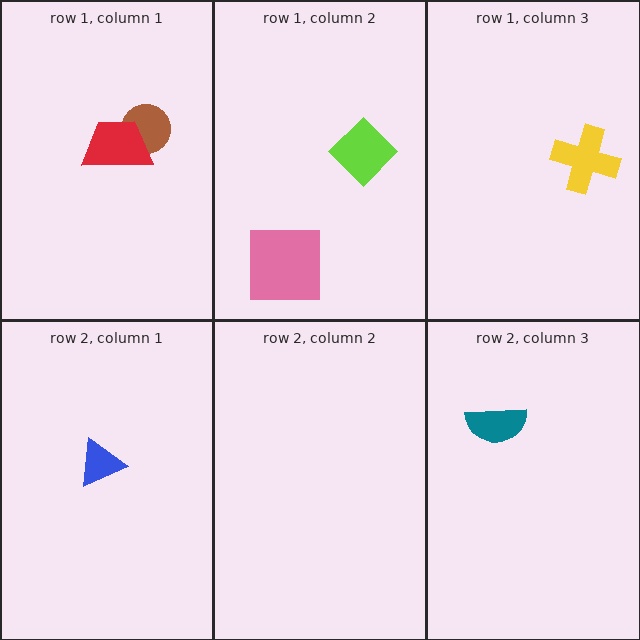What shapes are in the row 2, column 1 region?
The blue triangle.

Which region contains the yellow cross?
The row 1, column 3 region.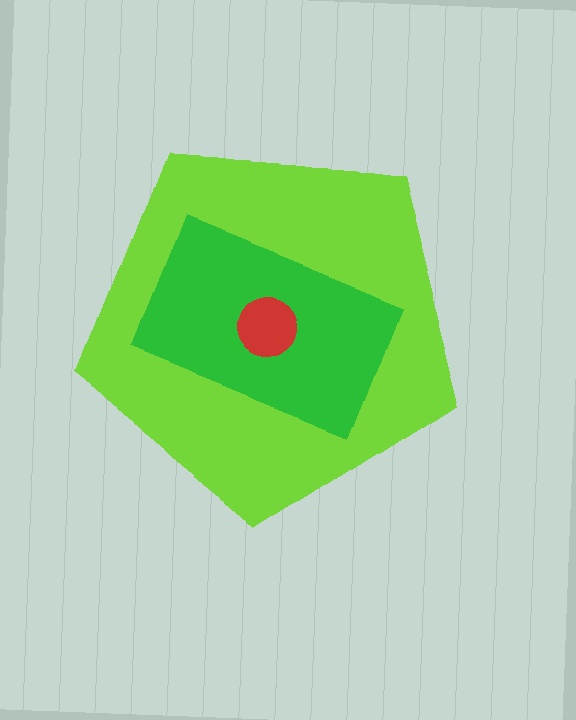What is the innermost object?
The red circle.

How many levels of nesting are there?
3.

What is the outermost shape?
The lime pentagon.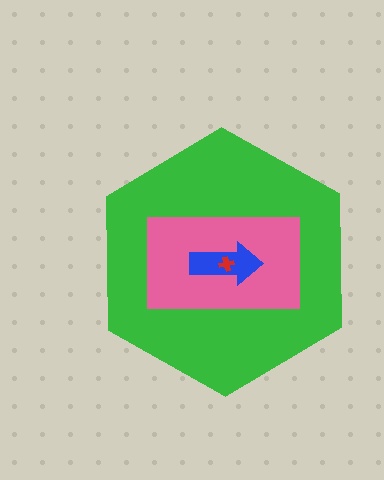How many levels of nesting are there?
4.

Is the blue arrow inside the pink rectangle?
Yes.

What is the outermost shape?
The green hexagon.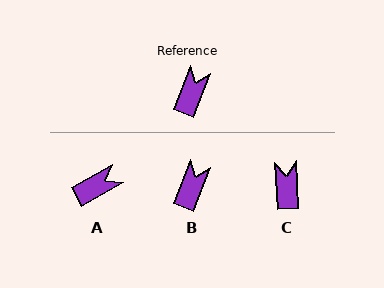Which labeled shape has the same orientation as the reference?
B.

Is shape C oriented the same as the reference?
No, it is off by about 24 degrees.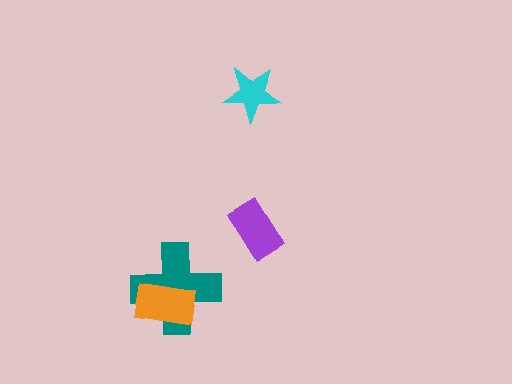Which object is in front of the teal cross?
The orange rectangle is in front of the teal cross.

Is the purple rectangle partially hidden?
No, no other shape covers it.